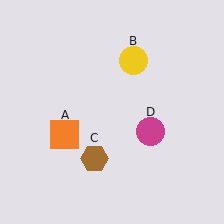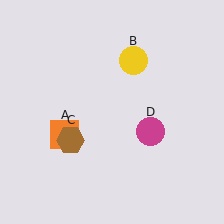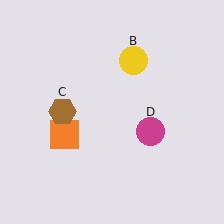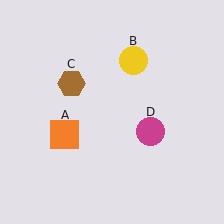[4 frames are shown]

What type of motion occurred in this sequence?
The brown hexagon (object C) rotated clockwise around the center of the scene.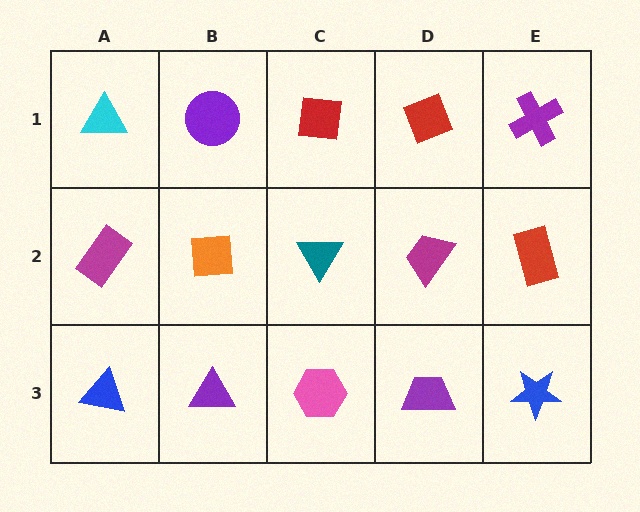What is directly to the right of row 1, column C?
A red diamond.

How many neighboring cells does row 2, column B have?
4.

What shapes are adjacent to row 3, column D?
A magenta trapezoid (row 2, column D), a pink hexagon (row 3, column C), a blue star (row 3, column E).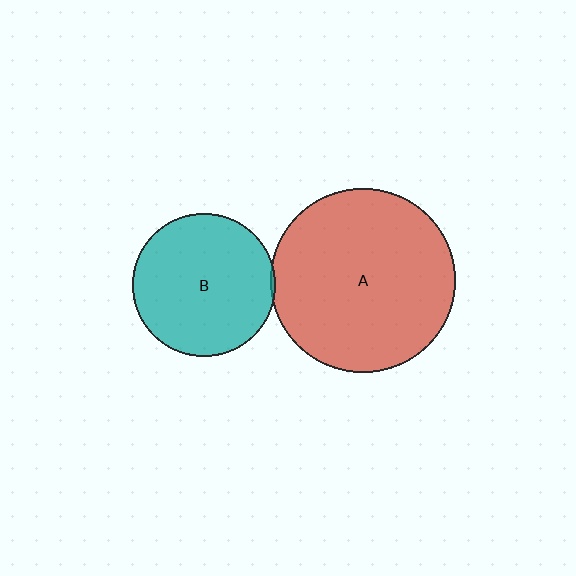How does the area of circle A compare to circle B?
Approximately 1.7 times.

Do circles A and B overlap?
Yes.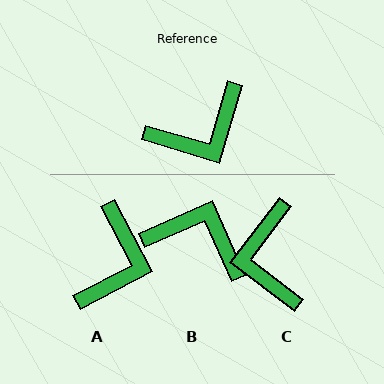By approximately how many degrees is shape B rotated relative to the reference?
Approximately 130 degrees counter-clockwise.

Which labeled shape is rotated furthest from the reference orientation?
B, about 130 degrees away.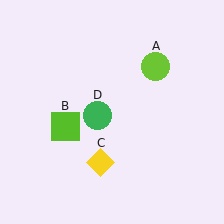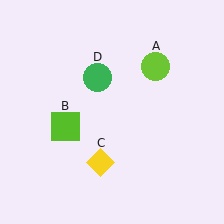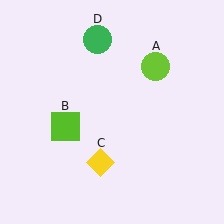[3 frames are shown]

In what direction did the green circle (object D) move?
The green circle (object D) moved up.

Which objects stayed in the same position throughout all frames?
Lime circle (object A) and lime square (object B) and yellow diamond (object C) remained stationary.